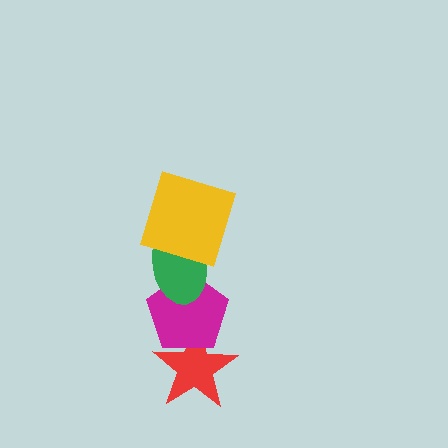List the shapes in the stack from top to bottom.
From top to bottom: the yellow square, the green ellipse, the magenta pentagon, the red star.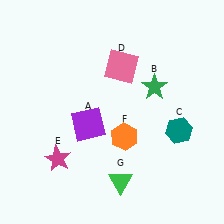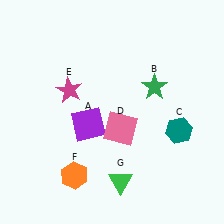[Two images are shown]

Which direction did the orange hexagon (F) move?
The orange hexagon (F) moved left.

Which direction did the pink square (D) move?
The pink square (D) moved down.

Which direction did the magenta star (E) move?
The magenta star (E) moved up.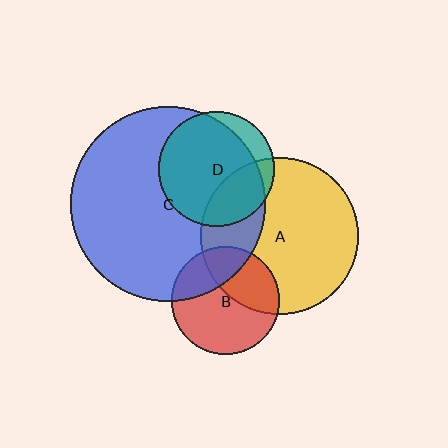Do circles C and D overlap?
Yes.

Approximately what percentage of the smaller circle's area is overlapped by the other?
Approximately 85%.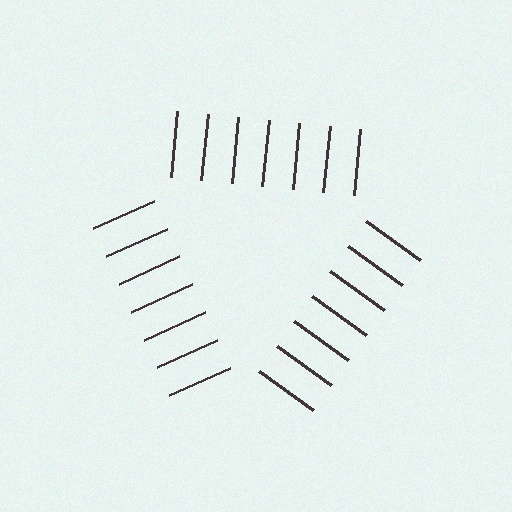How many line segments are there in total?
21 — 7 along each of the 3 edges.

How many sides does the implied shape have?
3 sides — the line-ends trace a triangle.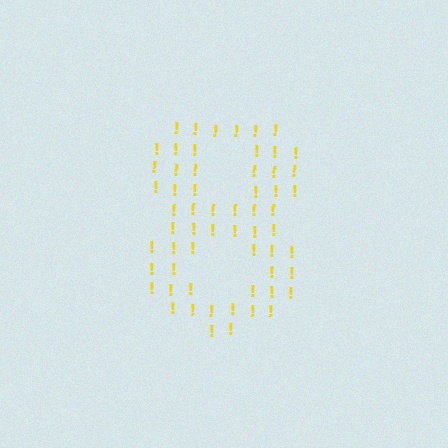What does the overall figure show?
The overall figure shows the digit 8.